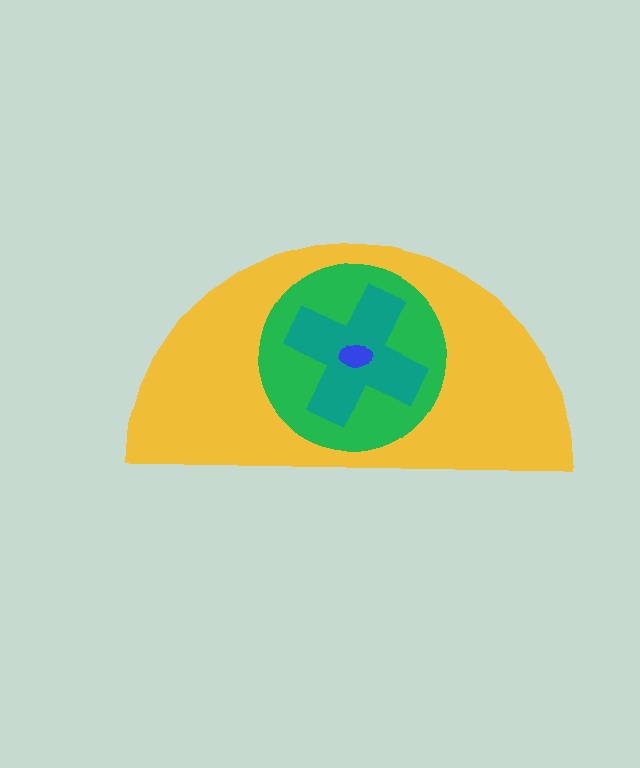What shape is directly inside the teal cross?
The blue ellipse.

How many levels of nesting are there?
4.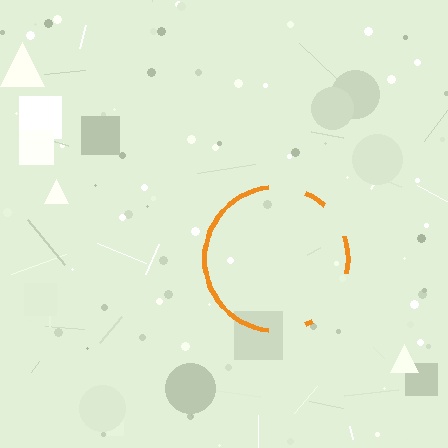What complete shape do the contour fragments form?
The contour fragments form a circle.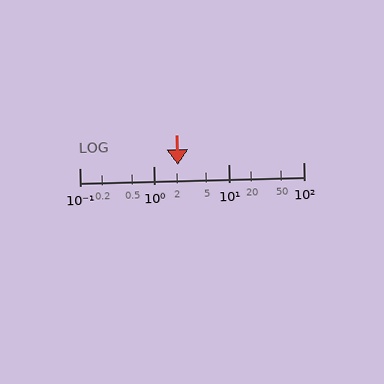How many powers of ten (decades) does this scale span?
The scale spans 3 decades, from 0.1 to 100.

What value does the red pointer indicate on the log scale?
The pointer indicates approximately 2.1.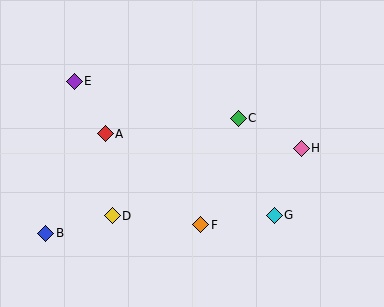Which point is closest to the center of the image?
Point C at (238, 118) is closest to the center.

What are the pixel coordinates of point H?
Point H is at (301, 148).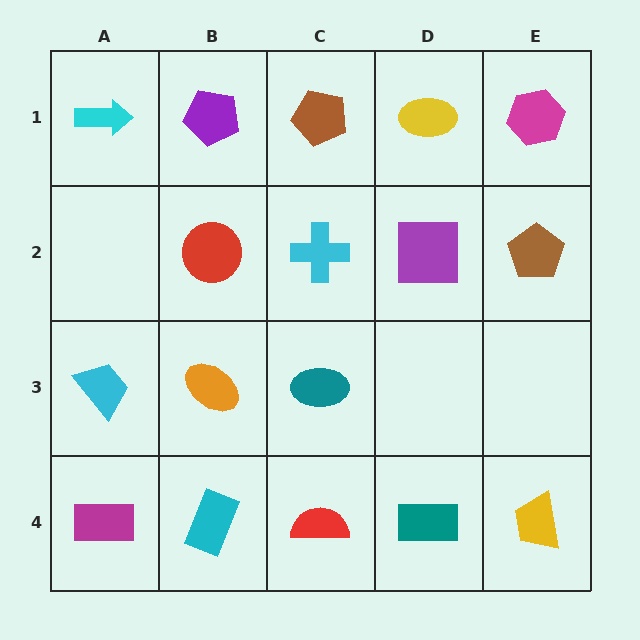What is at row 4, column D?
A teal rectangle.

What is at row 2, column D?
A purple square.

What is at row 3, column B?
An orange ellipse.